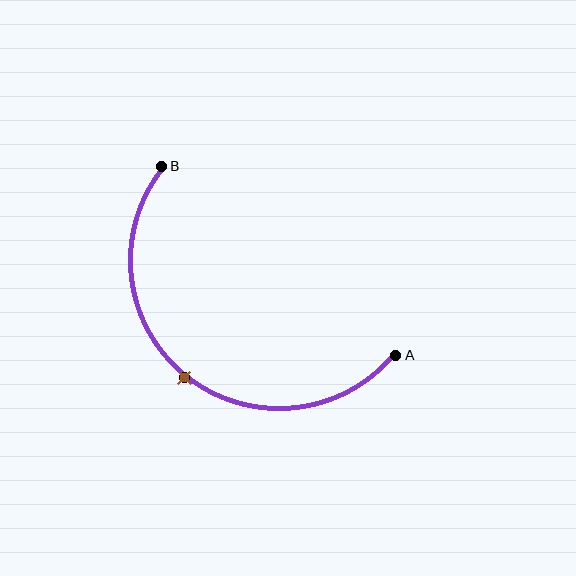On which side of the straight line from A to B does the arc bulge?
The arc bulges below and to the left of the straight line connecting A and B.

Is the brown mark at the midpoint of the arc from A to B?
Yes. The brown mark lies on the arc at equal arc-length from both A and B — it is the arc midpoint.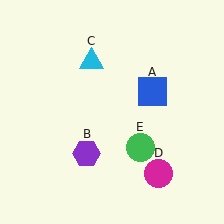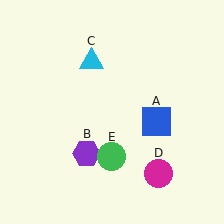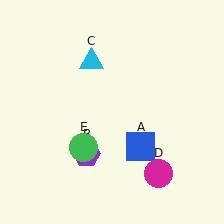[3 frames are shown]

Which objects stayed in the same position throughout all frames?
Purple hexagon (object B) and cyan triangle (object C) and magenta circle (object D) remained stationary.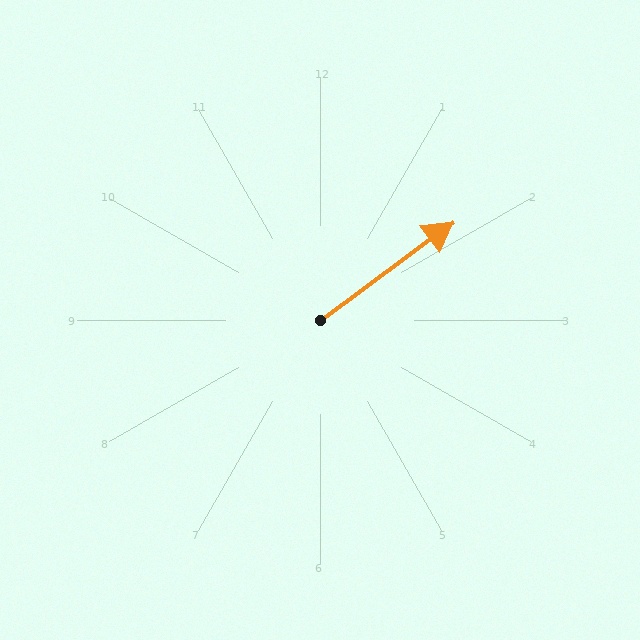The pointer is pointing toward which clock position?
Roughly 2 o'clock.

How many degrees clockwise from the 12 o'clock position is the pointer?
Approximately 54 degrees.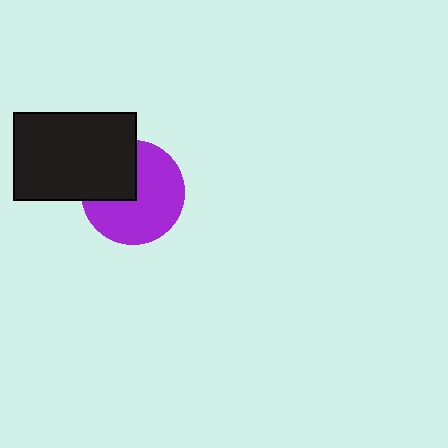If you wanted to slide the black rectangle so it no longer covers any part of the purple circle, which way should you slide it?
Slide it toward the upper-left — that is the most direct way to separate the two shapes.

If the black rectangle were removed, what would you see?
You would see the complete purple circle.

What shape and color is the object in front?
The object in front is a black rectangle.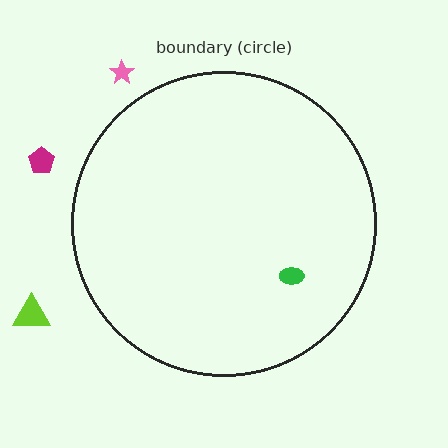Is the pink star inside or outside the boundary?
Outside.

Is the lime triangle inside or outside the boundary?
Outside.